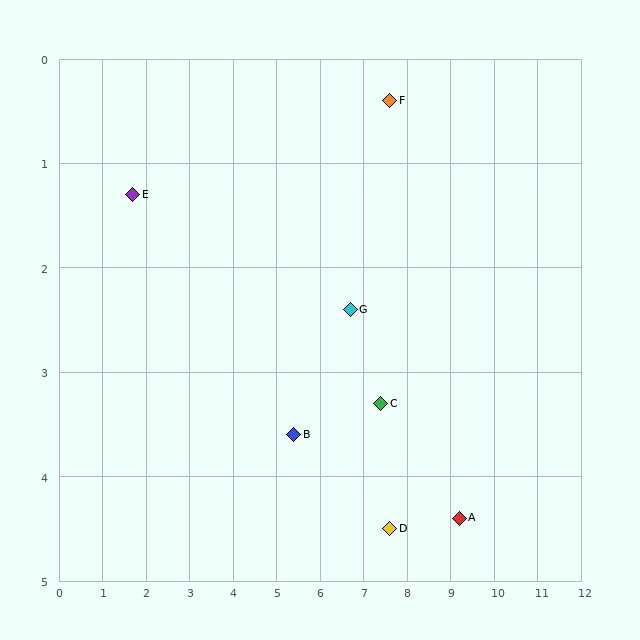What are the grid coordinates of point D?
Point D is at approximately (7.6, 4.5).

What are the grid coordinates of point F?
Point F is at approximately (7.6, 0.4).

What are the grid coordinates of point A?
Point A is at approximately (9.2, 4.4).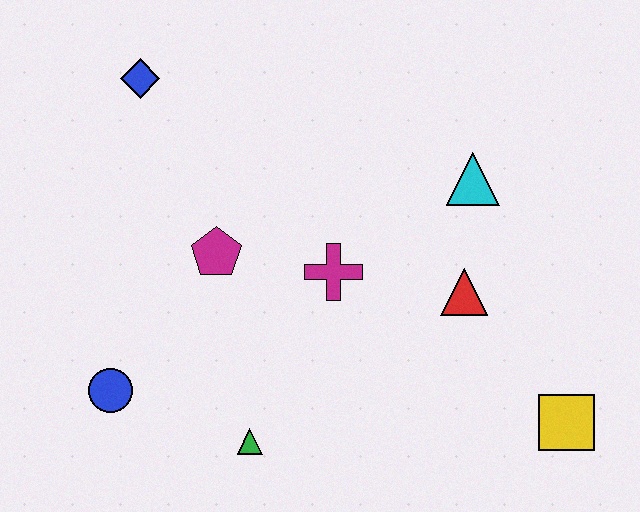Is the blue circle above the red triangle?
No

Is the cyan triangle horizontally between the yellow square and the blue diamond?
Yes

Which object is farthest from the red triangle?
The blue diamond is farthest from the red triangle.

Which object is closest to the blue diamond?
The magenta pentagon is closest to the blue diamond.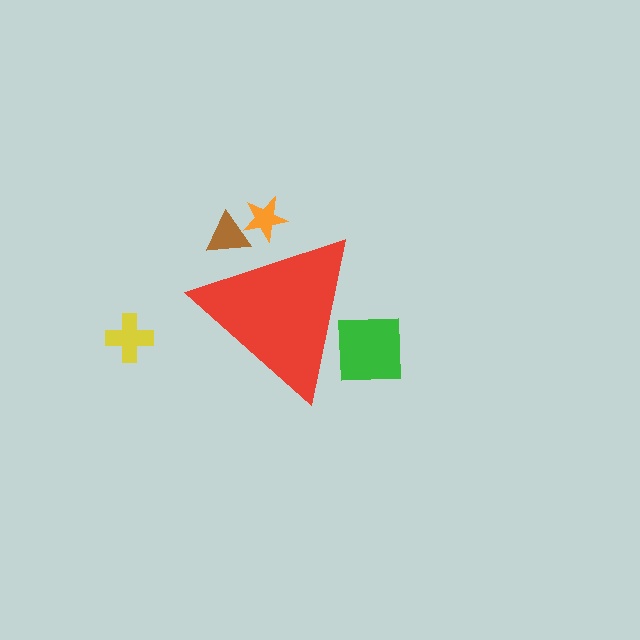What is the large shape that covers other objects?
A red triangle.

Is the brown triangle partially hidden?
Yes, the brown triangle is partially hidden behind the red triangle.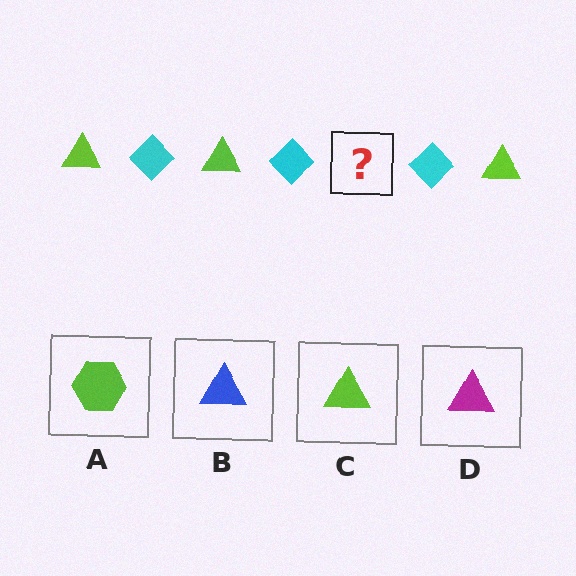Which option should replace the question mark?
Option C.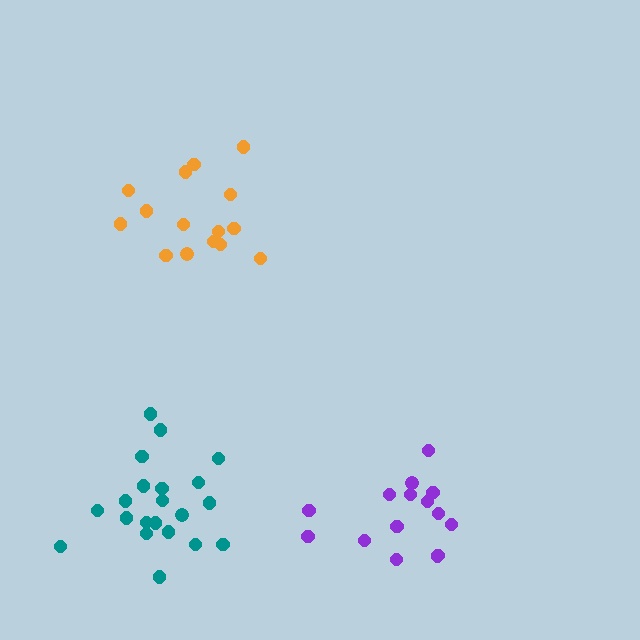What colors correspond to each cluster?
The clusters are colored: orange, teal, purple.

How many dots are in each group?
Group 1: 15 dots, Group 2: 21 dots, Group 3: 15 dots (51 total).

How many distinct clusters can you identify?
There are 3 distinct clusters.